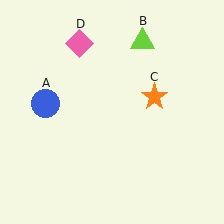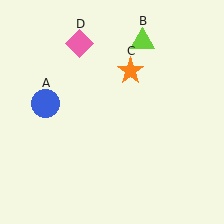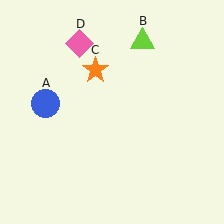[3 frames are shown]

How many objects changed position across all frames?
1 object changed position: orange star (object C).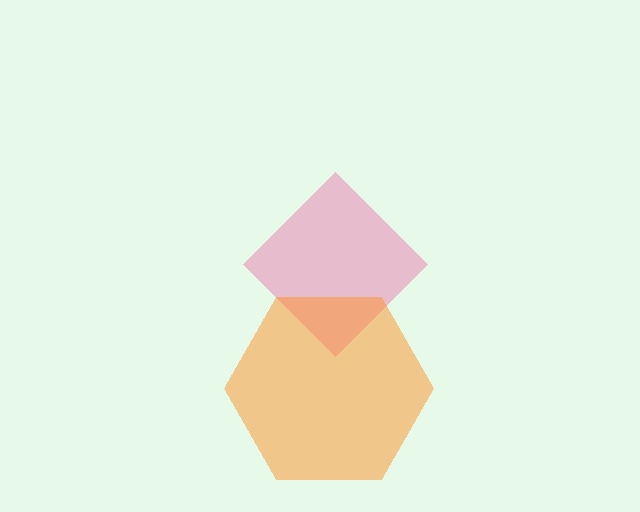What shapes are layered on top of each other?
The layered shapes are: a pink diamond, an orange hexagon.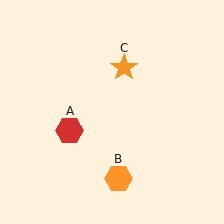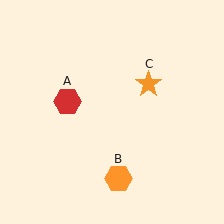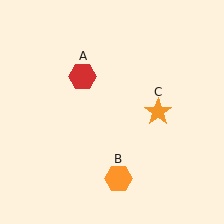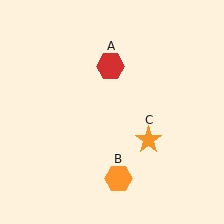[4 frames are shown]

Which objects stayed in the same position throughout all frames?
Orange hexagon (object B) remained stationary.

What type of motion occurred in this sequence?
The red hexagon (object A), orange star (object C) rotated clockwise around the center of the scene.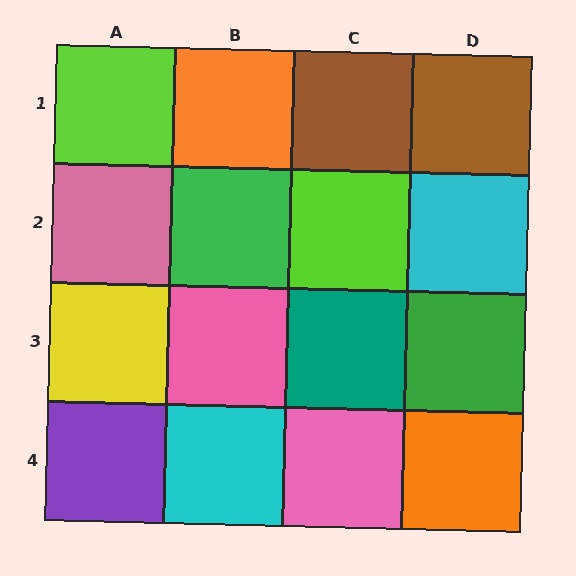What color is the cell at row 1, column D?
Brown.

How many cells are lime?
2 cells are lime.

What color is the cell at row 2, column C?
Lime.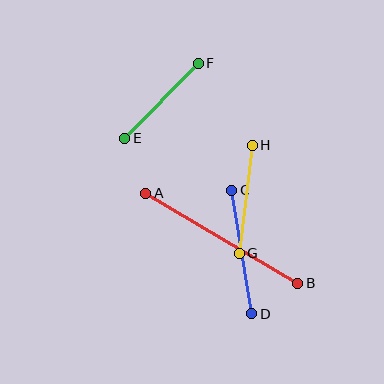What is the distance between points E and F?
The distance is approximately 105 pixels.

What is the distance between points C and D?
The distance is approximately 126 pixels.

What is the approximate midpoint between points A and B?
The midpoint is at approximately (222, 238) pixels.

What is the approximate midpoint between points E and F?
The midpoint is at approximately (162, 101) pixels.